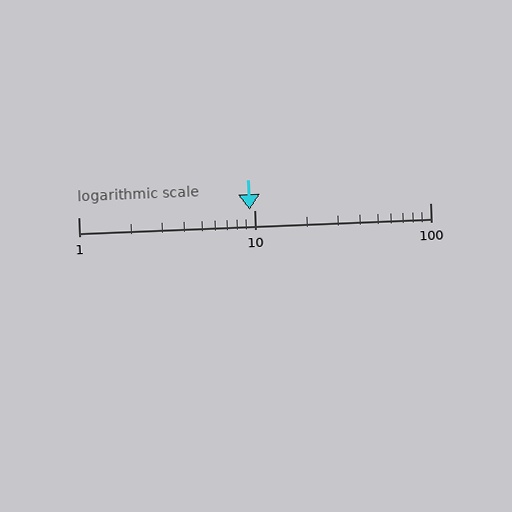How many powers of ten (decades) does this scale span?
The scale spans 2 decades, from 1 to 100.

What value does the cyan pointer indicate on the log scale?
The pointer indicates approximately 9.4.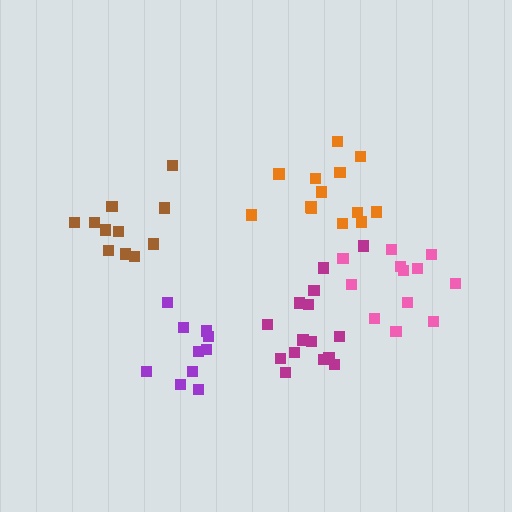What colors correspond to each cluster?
The clusters are colored: purple, orange, magenta, brown, pink.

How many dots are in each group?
Group 1: 10 dots, Group 2: 13 dots, Group 3: 15 dots, Group 4: 11 dots, Group 5: 12 dots (61 total).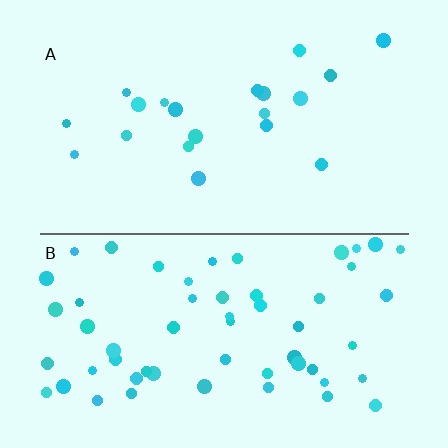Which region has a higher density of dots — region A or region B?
B (the bottom).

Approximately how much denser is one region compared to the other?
Approximately 2.9× — region B over region A.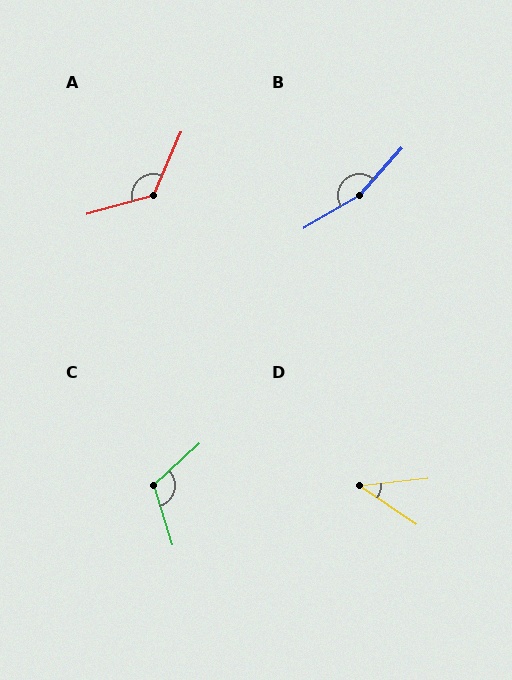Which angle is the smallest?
D, at approximately 41 degrees.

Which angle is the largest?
B, at approximately 162 degrees.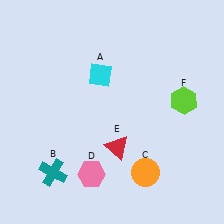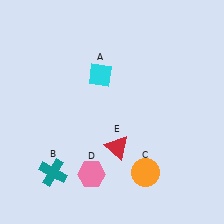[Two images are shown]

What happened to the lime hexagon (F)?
The lime hexagon (F) was removed in Image 2. It was in the top-right area of Image 1.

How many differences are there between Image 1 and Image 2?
There is 1 difference between the two images.